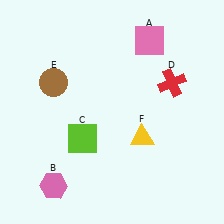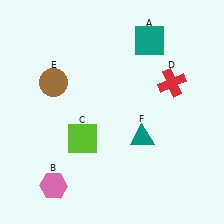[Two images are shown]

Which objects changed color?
A changed from pink to teal. F changed from yellow to teal.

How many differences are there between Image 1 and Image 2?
There are 2 differences between the two images.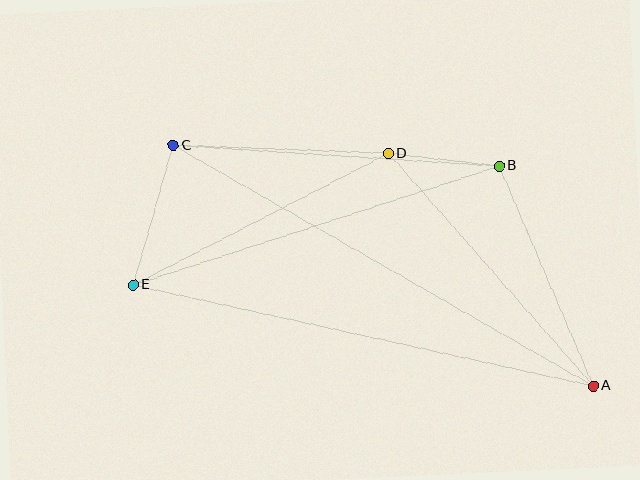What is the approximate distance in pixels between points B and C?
The distance between B and C is approximately 327 pixels.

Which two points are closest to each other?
Points B and D are closest to each other.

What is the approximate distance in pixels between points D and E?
The distance between D and E is approximately 287 pixels.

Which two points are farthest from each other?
Points A and C are farthest from each other.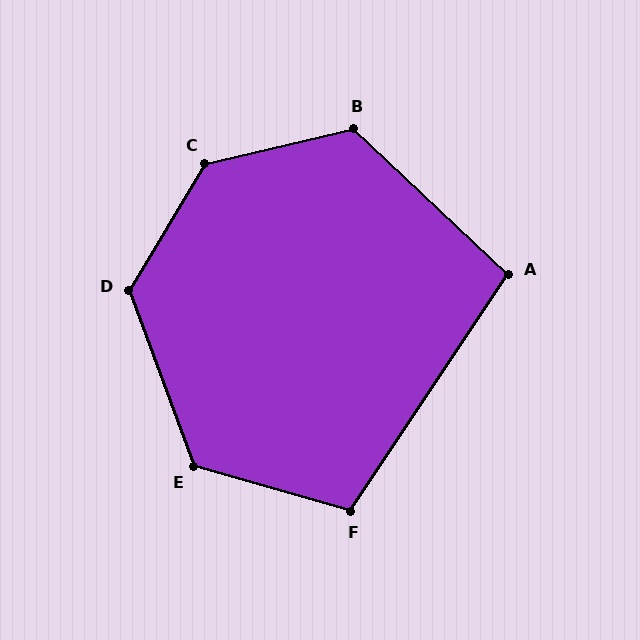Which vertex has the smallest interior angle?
A, at approximately 100 degrees.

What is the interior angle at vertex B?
Approximately 124 degrees (obtuse).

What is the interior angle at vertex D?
Approximately 129 degrees (obtuse).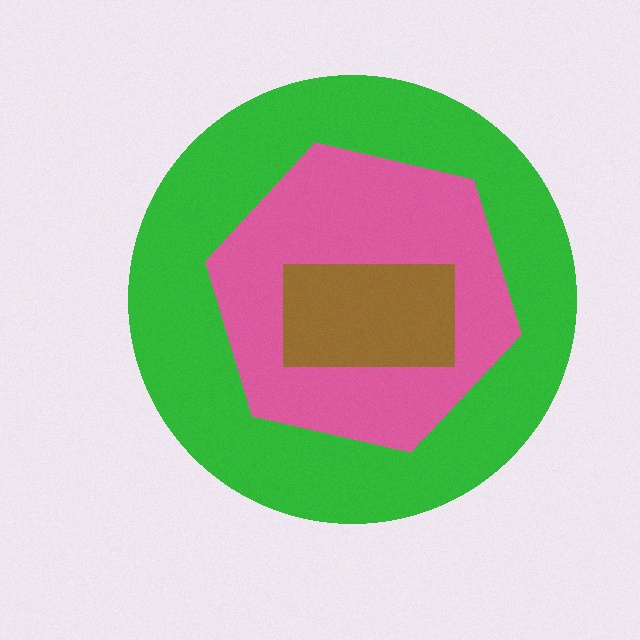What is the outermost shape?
The green circle.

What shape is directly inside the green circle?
The pink hexagon.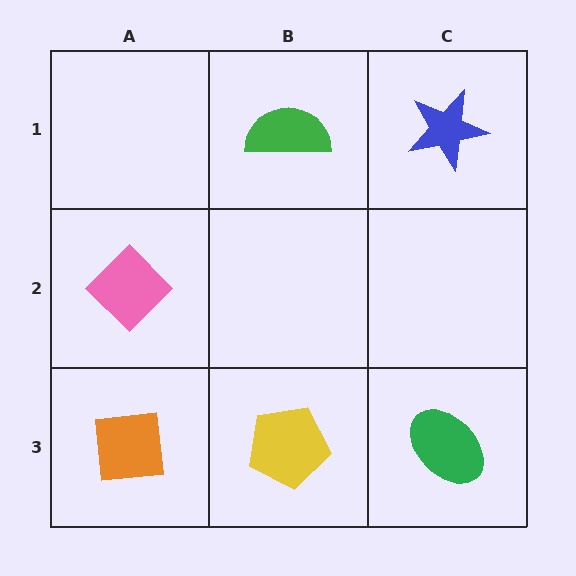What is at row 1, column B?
A green semicircle.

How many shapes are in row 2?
1 shape.